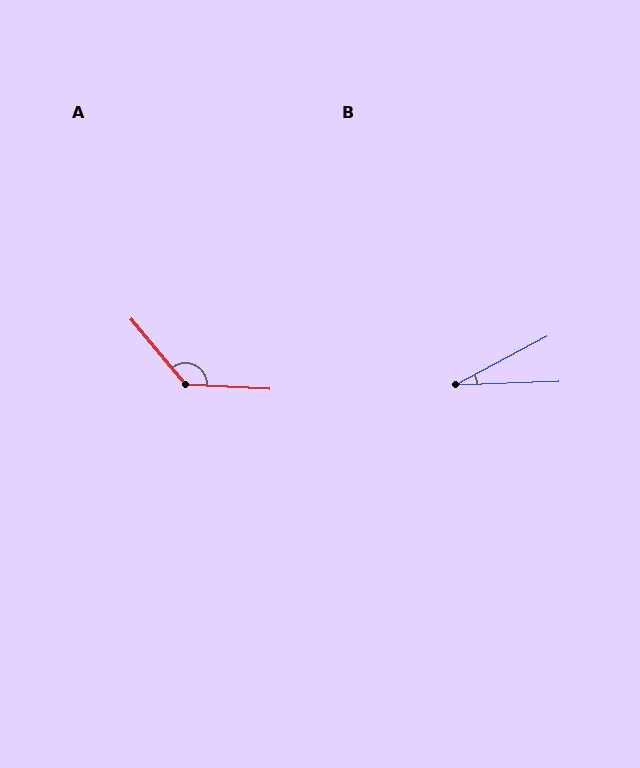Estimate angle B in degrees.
Approximately 26 degrees.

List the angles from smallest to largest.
B (26°), A (133°).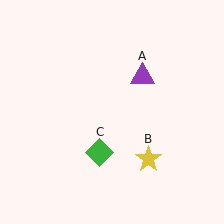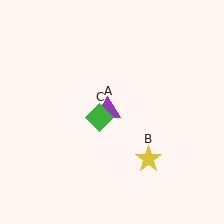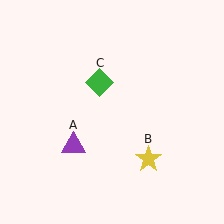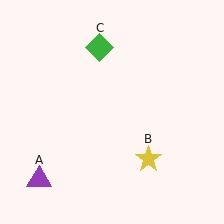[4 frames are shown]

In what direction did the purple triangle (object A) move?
The purple triangle (object A) moved down and to the left.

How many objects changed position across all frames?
2 objects changed position: purple triangle (object A), green diamond (object C).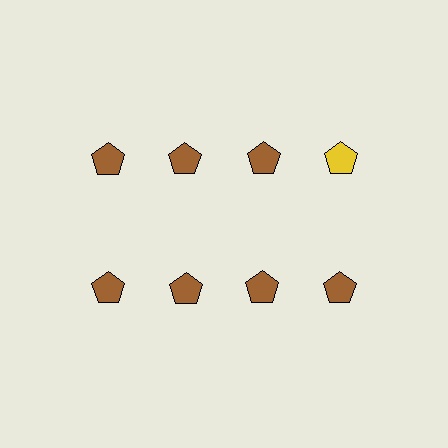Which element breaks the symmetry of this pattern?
The yellow pentagon in the top row, second from right column breaks the symmetry. All other shapes are brown pentagons.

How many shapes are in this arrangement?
There are 8 shapes arranged in a grid pattern.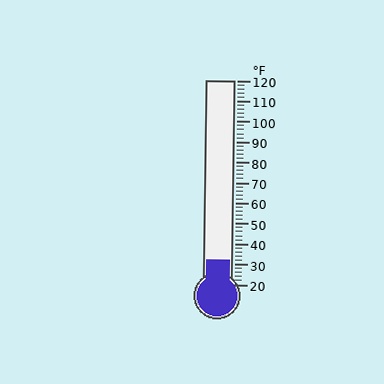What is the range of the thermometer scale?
The thermometer scale ranges from 20°F to 120°F.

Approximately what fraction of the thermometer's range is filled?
The thermometer is filled to approximately 10% of its range.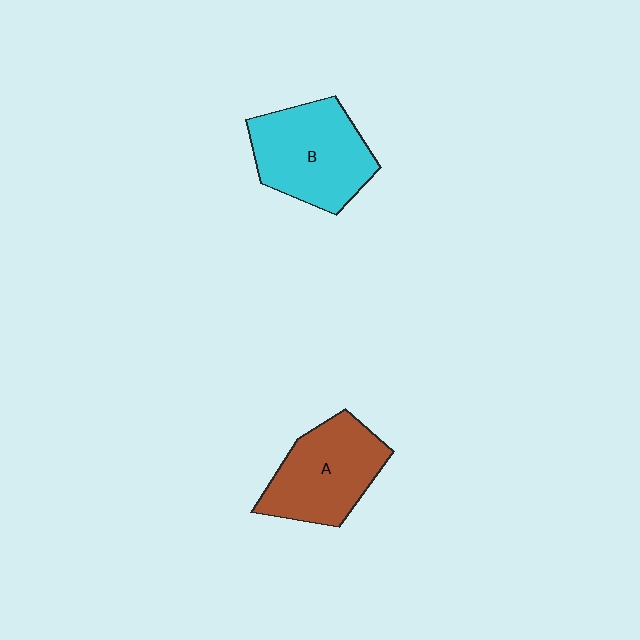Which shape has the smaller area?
Shape A (brown).